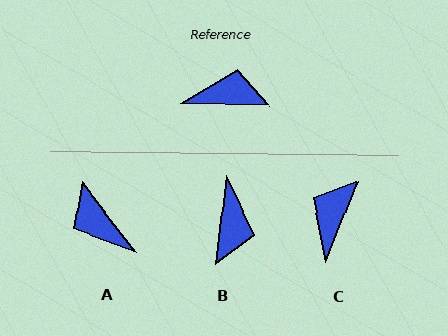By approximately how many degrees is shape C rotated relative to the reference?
Approximately 69 degrees counter-clockwise.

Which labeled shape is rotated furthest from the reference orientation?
A, about 129 degrees away.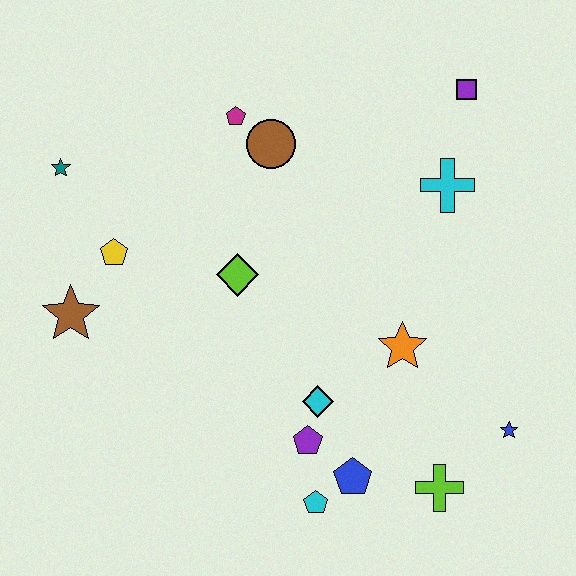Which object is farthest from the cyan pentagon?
The purple square is farthest from the cyan pentagon.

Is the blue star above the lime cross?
Yes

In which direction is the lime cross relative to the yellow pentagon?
The lime cross is to the right of the yellow pentagon.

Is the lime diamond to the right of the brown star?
Yes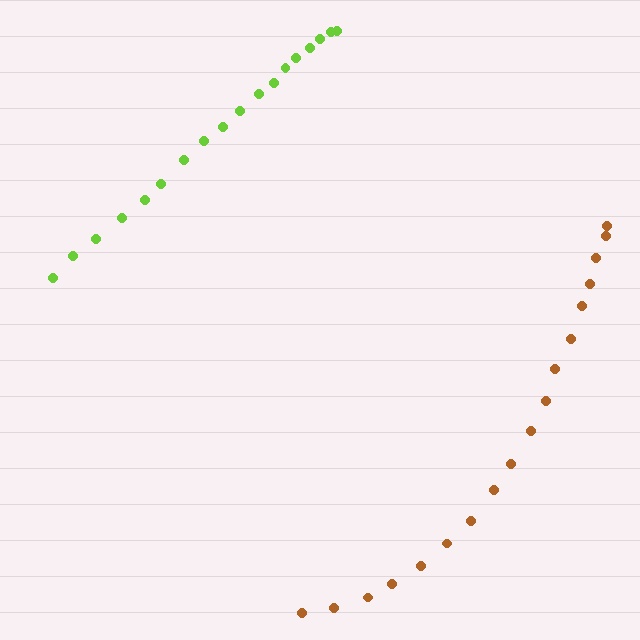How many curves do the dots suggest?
There are 2 distinct paths.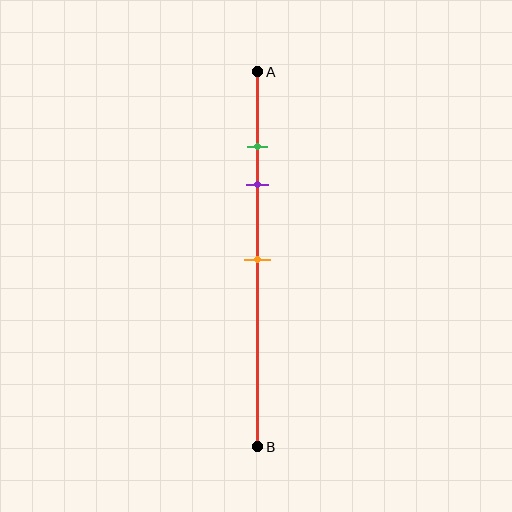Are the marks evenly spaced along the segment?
No, the marks are not evenly spaced.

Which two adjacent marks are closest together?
The green and purple marks are the closest adjacent pair.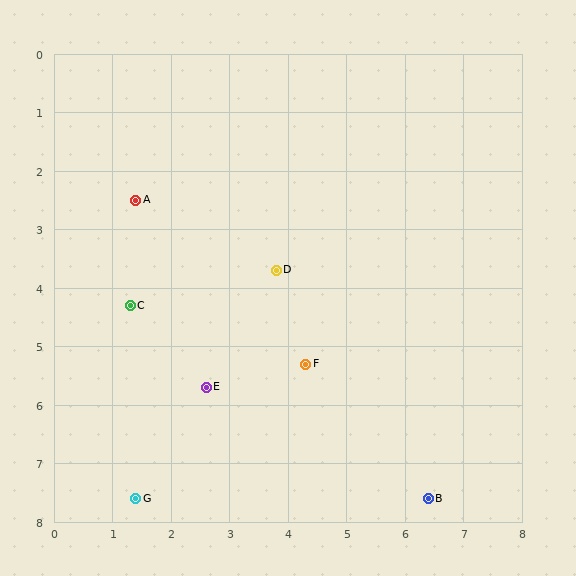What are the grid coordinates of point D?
Point D is at approximately (3.8, 3.7).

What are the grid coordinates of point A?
Point A is at approximately (1.4, 2.5).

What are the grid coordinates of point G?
Point G is at approximately (1.4, 7.6).